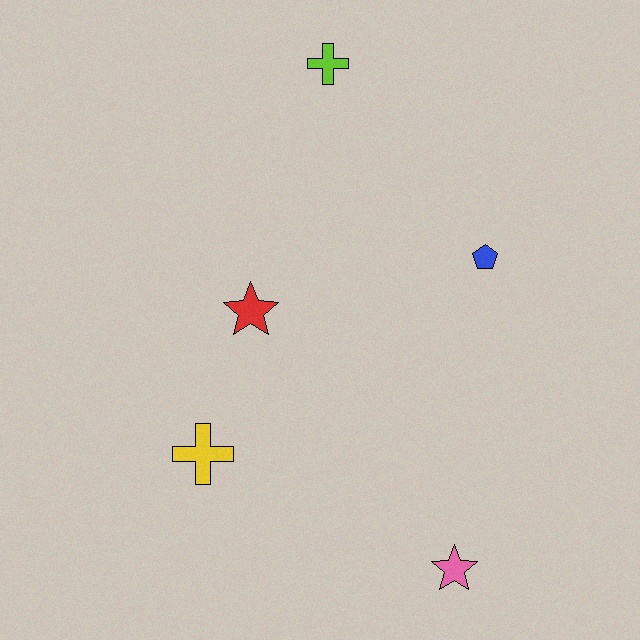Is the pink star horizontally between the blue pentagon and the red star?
Yes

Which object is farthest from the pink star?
The lime cross is farthest from the pink star.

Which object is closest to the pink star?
The yellow cross is closest to the pink star.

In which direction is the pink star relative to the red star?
The pink star is below the red star.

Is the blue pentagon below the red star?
No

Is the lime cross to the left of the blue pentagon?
Yes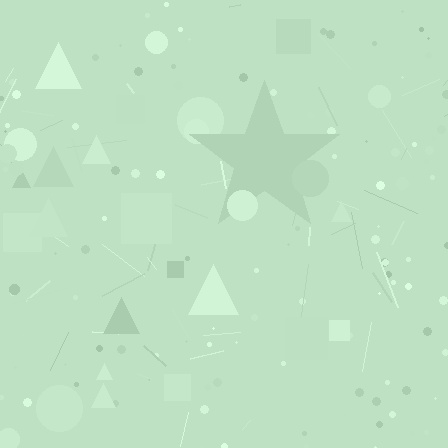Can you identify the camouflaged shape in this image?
The camouflaged shape is a star.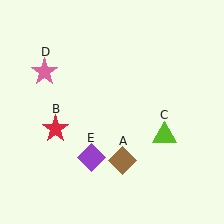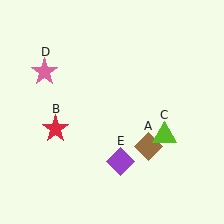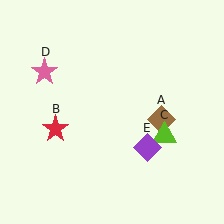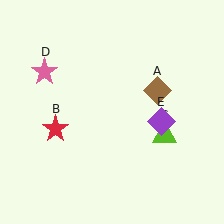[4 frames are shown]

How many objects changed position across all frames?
2 objects changed position: brown diamond (object A), purple diamond (object E).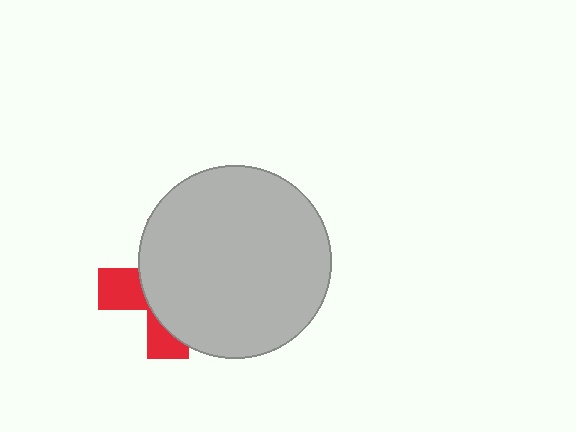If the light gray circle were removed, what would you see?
You would see the complete red cross.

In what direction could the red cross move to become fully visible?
The red cross could move left. That would shift it out from behind the light gray circle entirely.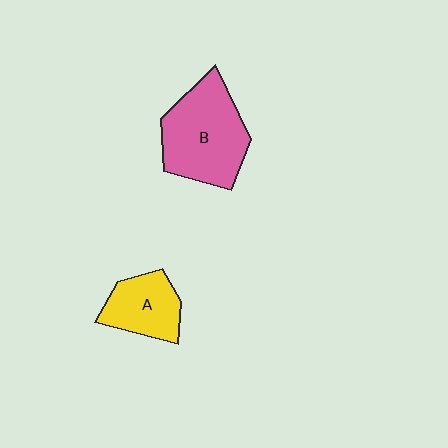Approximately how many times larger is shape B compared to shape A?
Approximately 1.7 times.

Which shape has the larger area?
Shape B (pink).